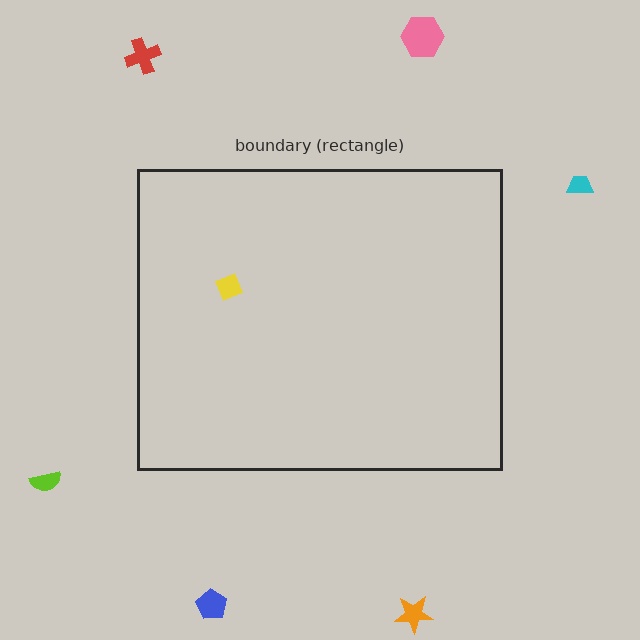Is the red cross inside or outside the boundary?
Outside.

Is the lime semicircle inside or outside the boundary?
Outside.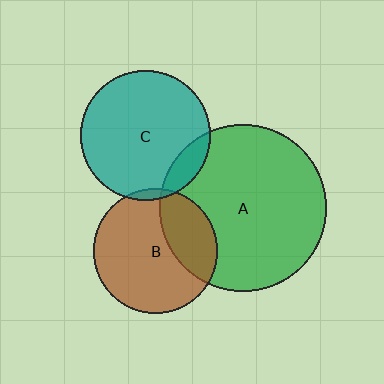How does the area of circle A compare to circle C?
Approximately 1.7 times.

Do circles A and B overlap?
Yes.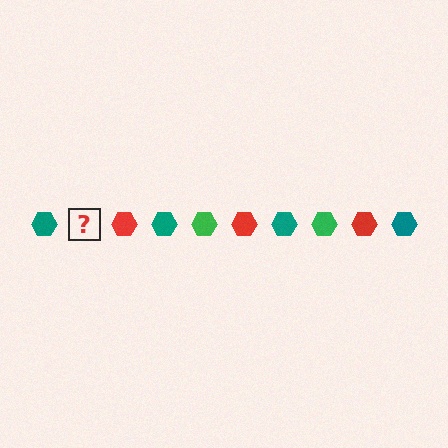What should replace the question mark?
The question mark should be replaced with a green hexagon.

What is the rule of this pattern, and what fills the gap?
The rule is that the pattern cycles through teal, green, red hexagons. The gap should be filled with a green hexagon.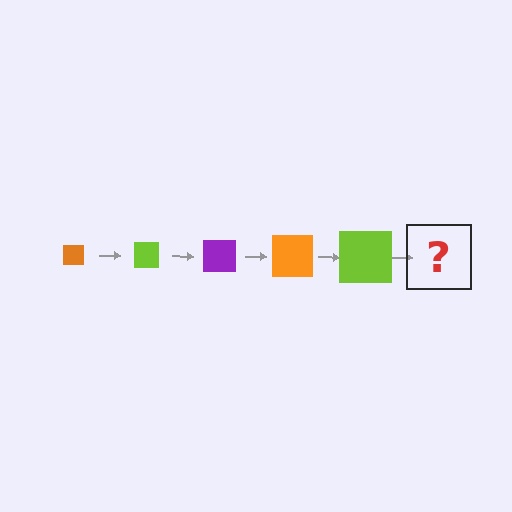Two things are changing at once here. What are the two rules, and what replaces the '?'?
The two rules are that the square grows larger each step and the color cycles through orange, lime, and purple. The '?' should be a purple square, larger than the previous one.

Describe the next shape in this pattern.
It should be a purple square, larger than the previous one.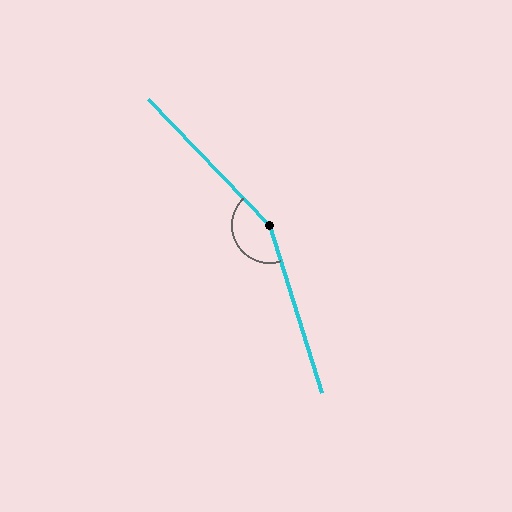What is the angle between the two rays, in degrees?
Approximately 153 degrees.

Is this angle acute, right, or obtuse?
It is obtuse.